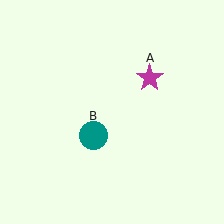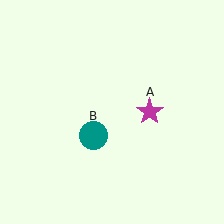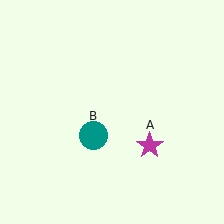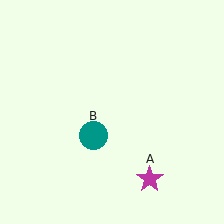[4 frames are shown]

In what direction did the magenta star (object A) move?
The magenta star (object A) moved down.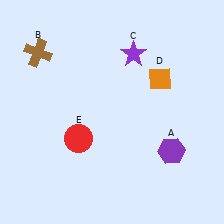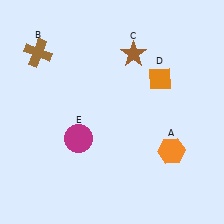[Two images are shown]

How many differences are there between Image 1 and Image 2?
There are 3 differences between the two images.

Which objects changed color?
A changed from purple to orange. C changed from purple to brown. E changed from red to magenta.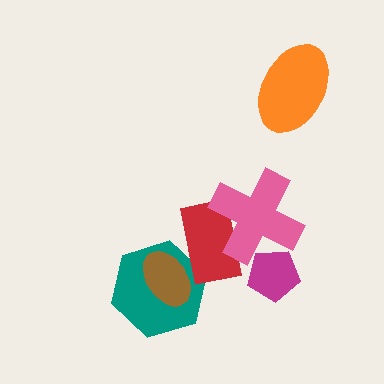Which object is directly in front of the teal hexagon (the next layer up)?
The red rectangle is directly in front of the teal hexagon.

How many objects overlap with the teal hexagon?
2 objects overlap with the teal hexagon.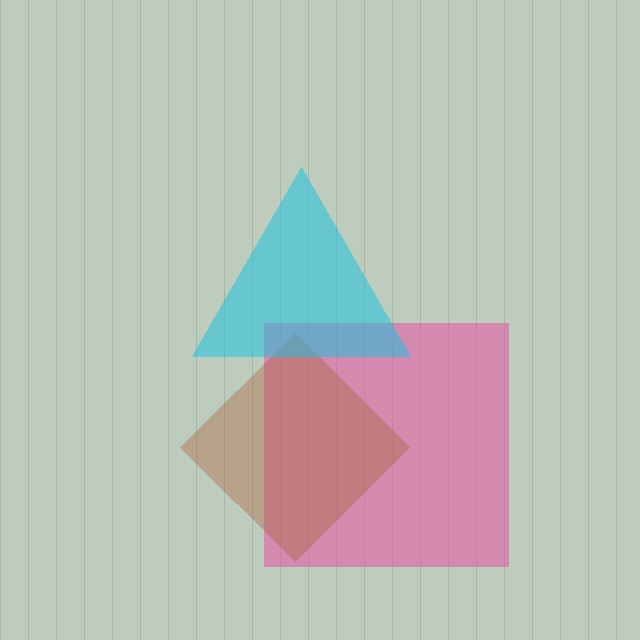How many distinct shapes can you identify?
There are 3 distinct shapes: a pink square, a brown diamond, a cyan triangle.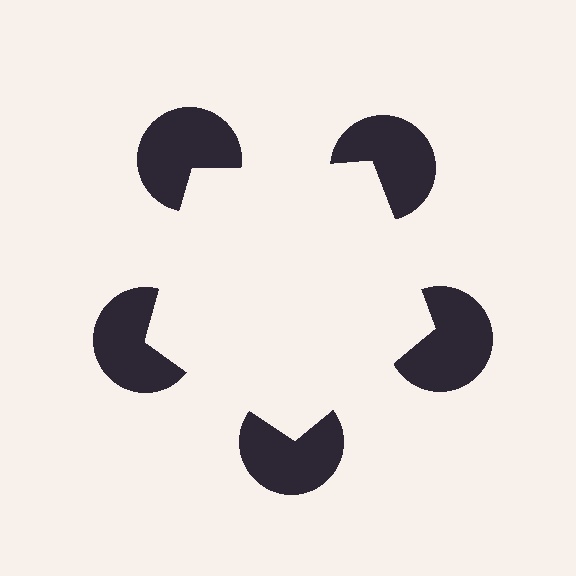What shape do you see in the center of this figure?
An illusory pentagon — its edges are inferred from the aligned wedge cuts in the pac-man discs, not physically drawn.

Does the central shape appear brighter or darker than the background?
It typically appears slightly brighter than the background, even though no actual brightness change is drawn.